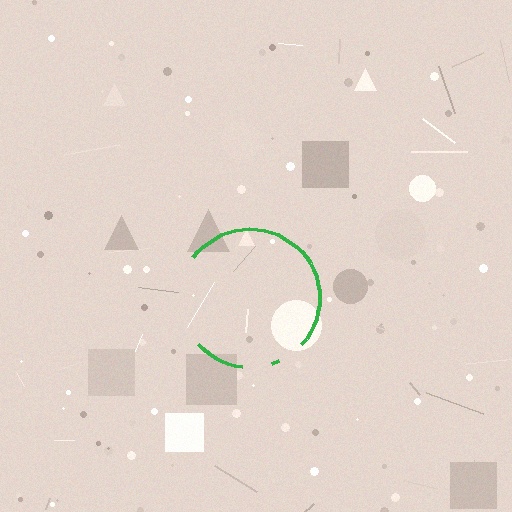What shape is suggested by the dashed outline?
The dashed outline suggests a circle.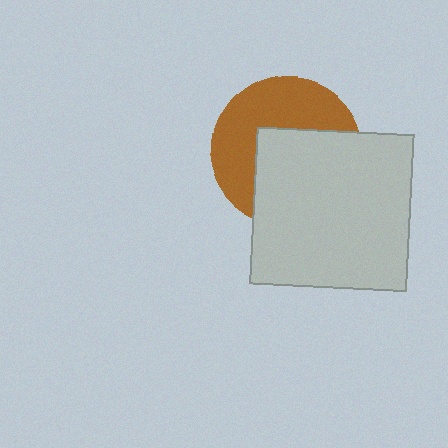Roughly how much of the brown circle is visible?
About half of it is visible (roughly 49%).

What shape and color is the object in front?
The object in front is a light gray square.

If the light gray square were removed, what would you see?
You would see the complete brown circle.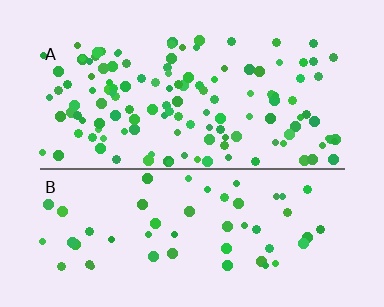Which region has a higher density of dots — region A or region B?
A (the top).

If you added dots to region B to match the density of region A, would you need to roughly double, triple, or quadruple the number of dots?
Approximately double.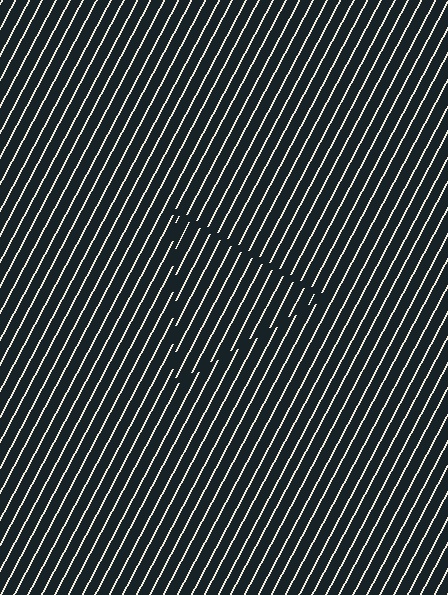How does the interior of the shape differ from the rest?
The interior of the shape contains the same grating, shifted by half a period — the contour is defined by the phase discontinuity where line-ends from the inner and outer gratings abut.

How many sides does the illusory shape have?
3 sides — the line-ends trace a triangle.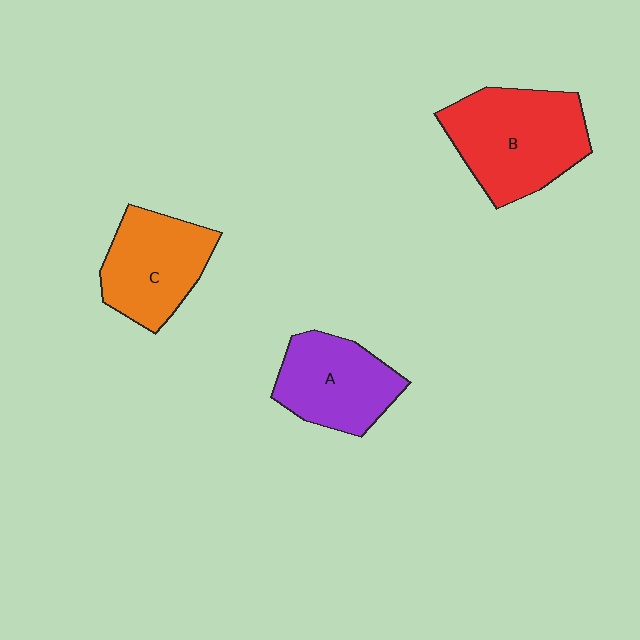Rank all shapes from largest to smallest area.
From largest to smallest: B (red), C (orange), A (purple).